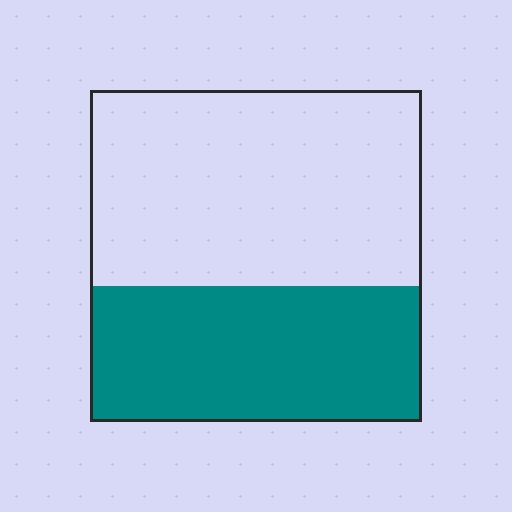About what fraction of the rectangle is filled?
About two fifths (2/5).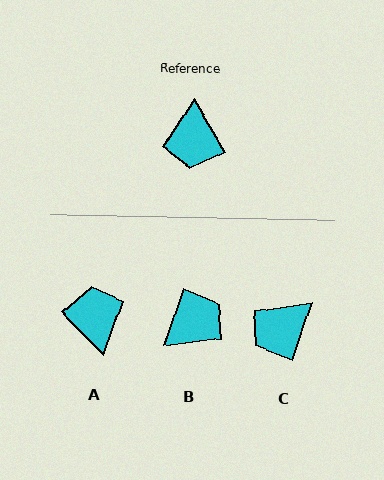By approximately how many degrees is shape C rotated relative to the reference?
Approximately 49 degrees clockwise.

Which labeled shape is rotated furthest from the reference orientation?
A, about 166 degrees away.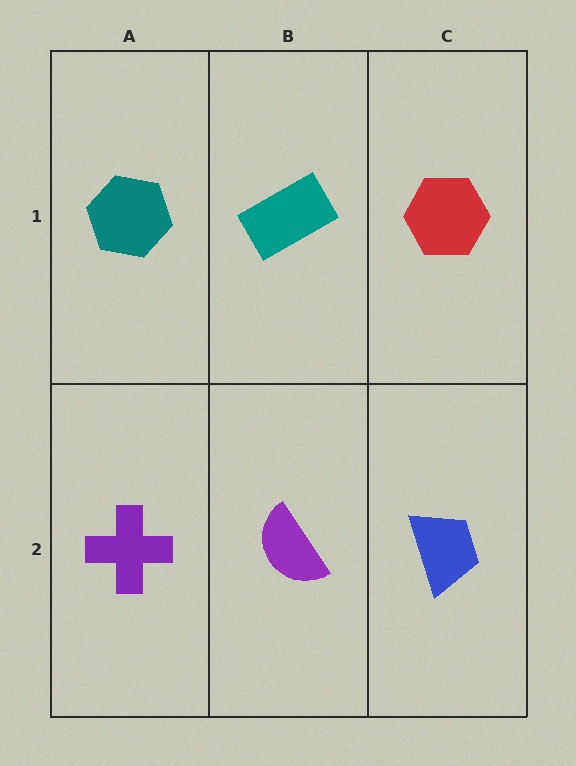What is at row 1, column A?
A teal hexagon.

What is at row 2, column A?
A purple cross.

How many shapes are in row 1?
3 shapes.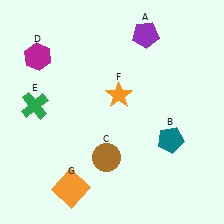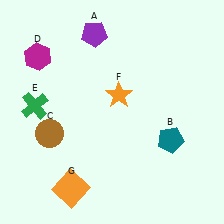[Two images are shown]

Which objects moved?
The objects that moved are: the purple pentagon (A), the brown circle (C).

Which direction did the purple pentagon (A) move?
The purple pentagon (A) moved left.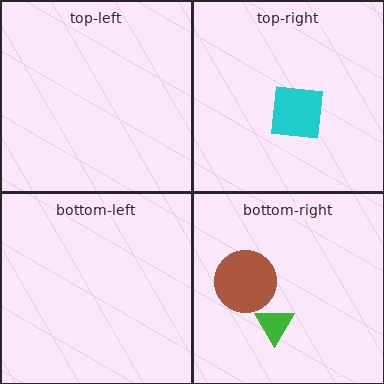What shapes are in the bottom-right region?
The green triangle, the brown circle.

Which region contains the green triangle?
The bottom-right region.